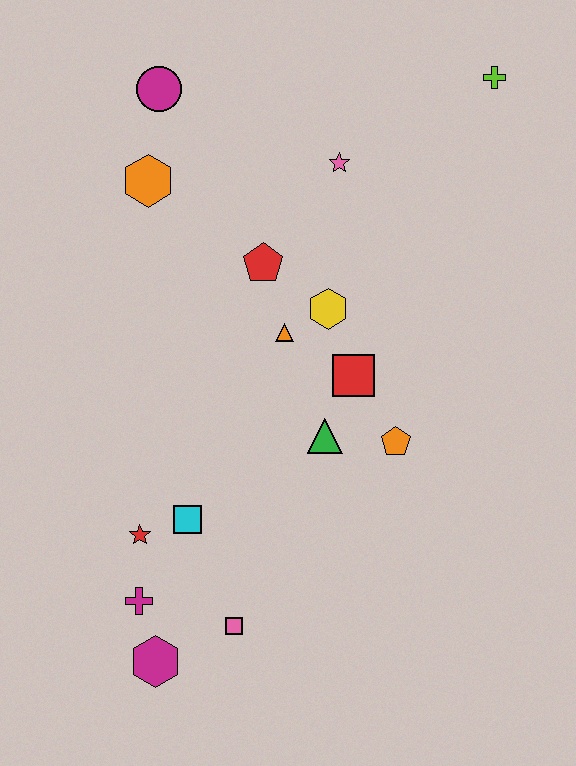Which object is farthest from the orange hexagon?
The magenta hexagon is farthest from the orange hexagon.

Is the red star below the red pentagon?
Yes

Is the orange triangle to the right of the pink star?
No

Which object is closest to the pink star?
The red pentagon is closest to the pink star.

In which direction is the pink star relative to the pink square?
The pink star is above the pink square.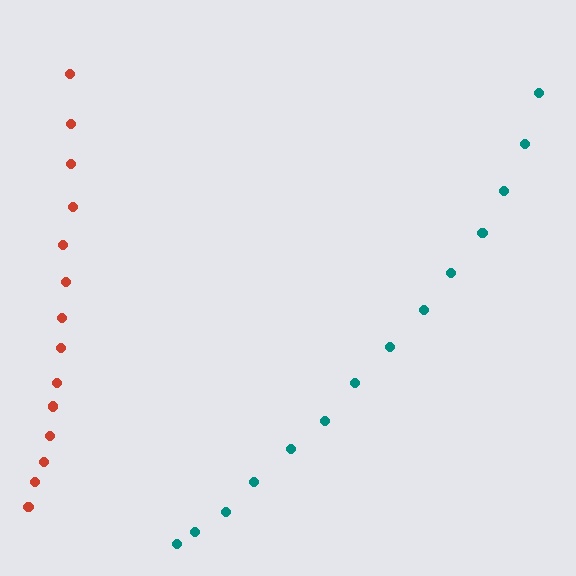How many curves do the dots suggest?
There are 2 distinct paths.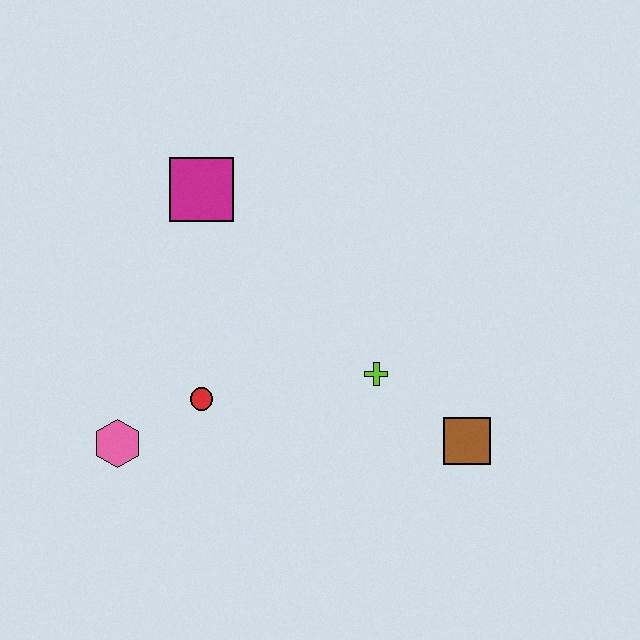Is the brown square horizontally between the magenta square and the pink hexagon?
No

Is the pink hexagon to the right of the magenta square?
No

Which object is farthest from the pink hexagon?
The brown square is farthest from the pink hexagon.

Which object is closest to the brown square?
The lime cross is closest to the brown square.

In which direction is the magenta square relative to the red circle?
The magenta square is above the red circle.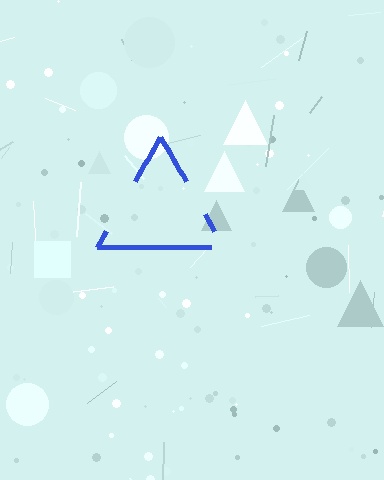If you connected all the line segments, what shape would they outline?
They would outline a triangle.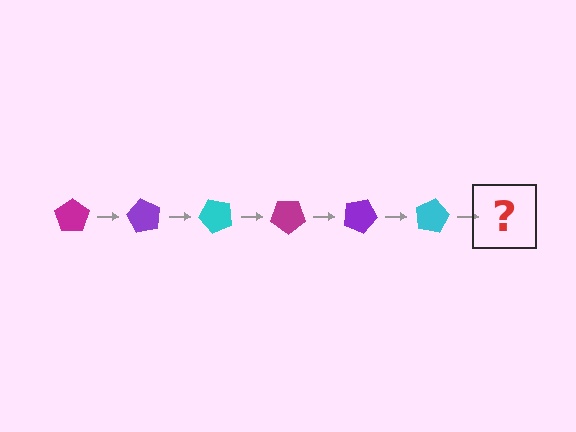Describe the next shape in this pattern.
It should be a magenta pentagon, rotated 360 degrees from the start.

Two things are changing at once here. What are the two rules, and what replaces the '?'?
The two rules are that it rotates 60 degrees each step and the color cycles through magenta, purple, and cyan. The '?' should be a magenta pentagon, rotated 360 degrees from the start.